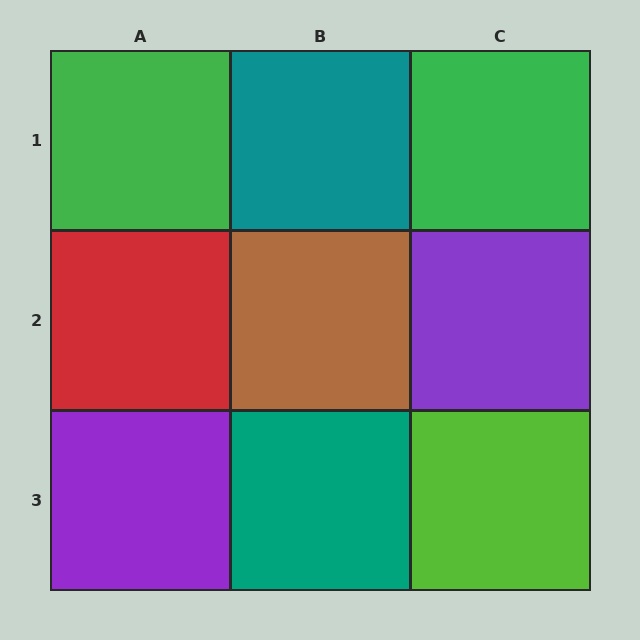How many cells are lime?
1 cell is lime.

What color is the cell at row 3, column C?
Lime.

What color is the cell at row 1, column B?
Teal.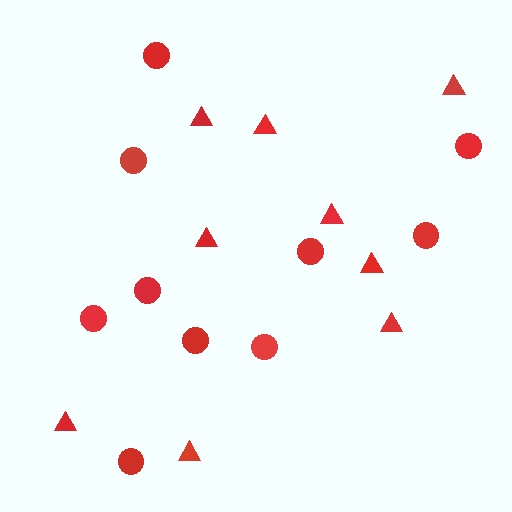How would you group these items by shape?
There are 2 groups: one group of circles (10) and one group of triangles (9).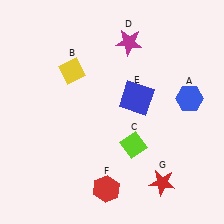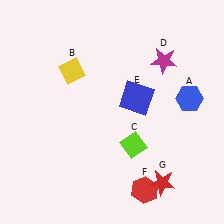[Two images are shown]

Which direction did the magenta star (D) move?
The magenta star (D) moved right.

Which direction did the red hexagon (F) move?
The red hexagon (F) moved right.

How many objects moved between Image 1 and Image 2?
2 objects moved between the two images.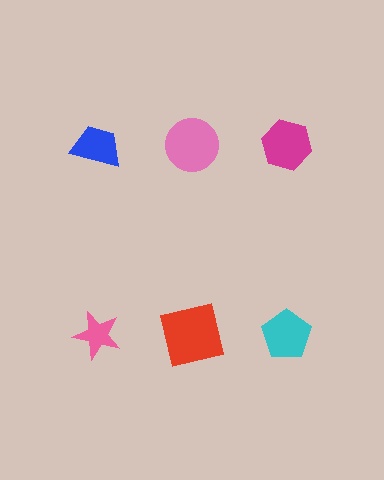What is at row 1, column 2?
A pink circle.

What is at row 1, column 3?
A magenta hexagon.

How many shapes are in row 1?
3 shapes.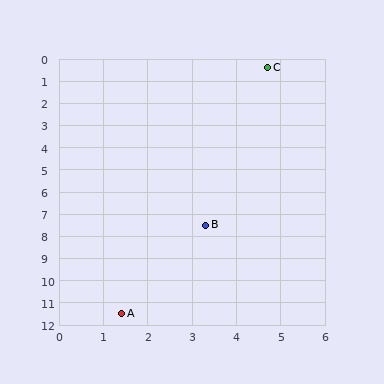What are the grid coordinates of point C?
Point C is at approximately (4.7, 0.4).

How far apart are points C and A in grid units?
Points C and A are about 11.6 grid units apart.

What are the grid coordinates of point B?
Point B is at approximately (3.3, 7.5).